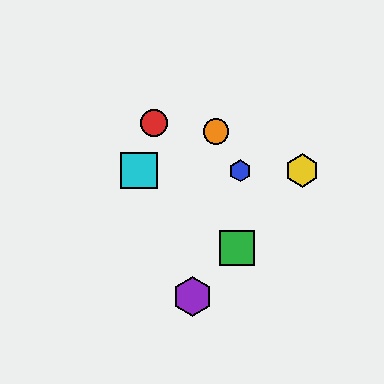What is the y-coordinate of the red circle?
The red circle is at y≈123.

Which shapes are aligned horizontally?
The blue hexagon, the yellow hexagon, the cyan square are aligned horizontally.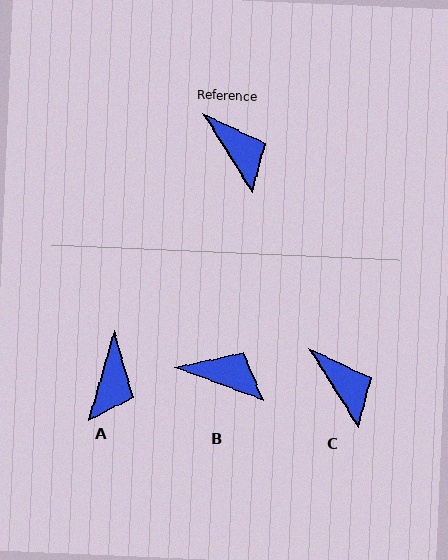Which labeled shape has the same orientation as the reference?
C.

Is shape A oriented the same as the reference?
No, it is off by about 48 degrees.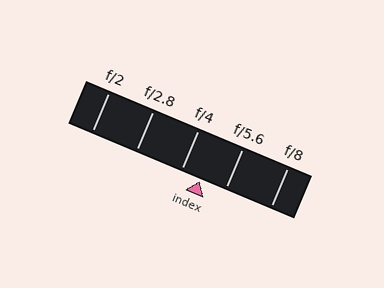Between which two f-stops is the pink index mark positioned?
The index mark is between f/4 and f/5.6.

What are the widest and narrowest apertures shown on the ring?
The widest aperture shown is f/2 and the narrowest is f/8.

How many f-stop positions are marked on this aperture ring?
There are 5 f-stop positions marked.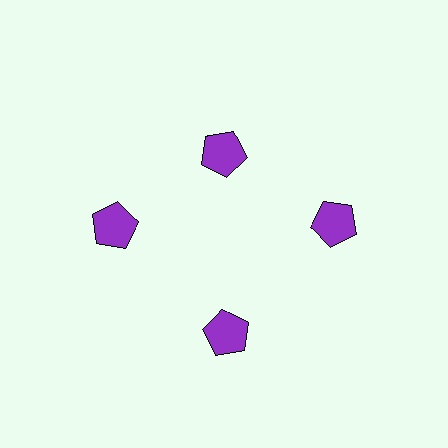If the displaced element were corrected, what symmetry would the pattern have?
It would have 4-fold rotational symmetry — the pattern would map onto itself every 90 degrees.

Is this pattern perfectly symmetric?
No. The 4 purple pentagons are arranged in a ring, but one element near the 12 o'clock position is pulled inward toward the center, breaking the 4-fold rotational symmetry.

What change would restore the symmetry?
The symmetry would be restored by moving it outward, back onto the ring so that all 4 pentagons sit at equal angles and equal distance from the center.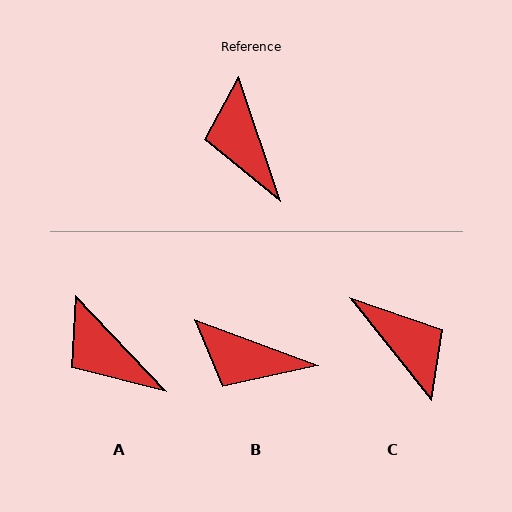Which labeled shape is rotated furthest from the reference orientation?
C, about 160 degrees away.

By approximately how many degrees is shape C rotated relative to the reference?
Approximately 160 degrees clockwise.